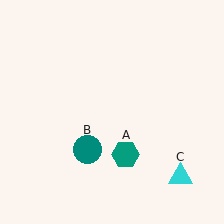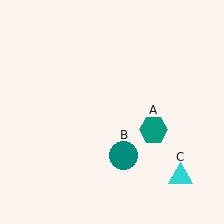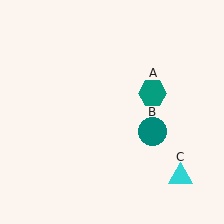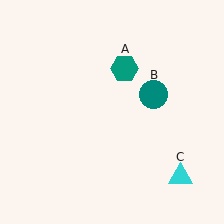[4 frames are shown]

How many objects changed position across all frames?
2 objects changed position: teal hexagon (object A), teal circle (object B).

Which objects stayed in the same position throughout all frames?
Cyan triangle (object C) remained stationary.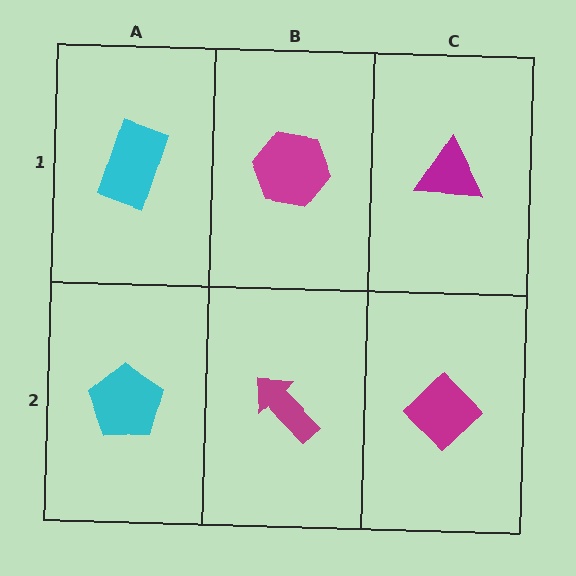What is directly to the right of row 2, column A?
A magenta arrow.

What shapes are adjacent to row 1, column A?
A cyan pentagon (row 2, column A), a magenta hexagon (row 1, column B).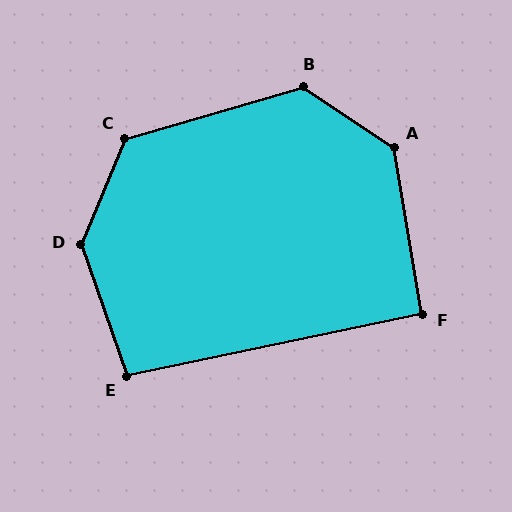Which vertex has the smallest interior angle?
F, at approximately 92 degrees.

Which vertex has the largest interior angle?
D, at approximately 138 degrees.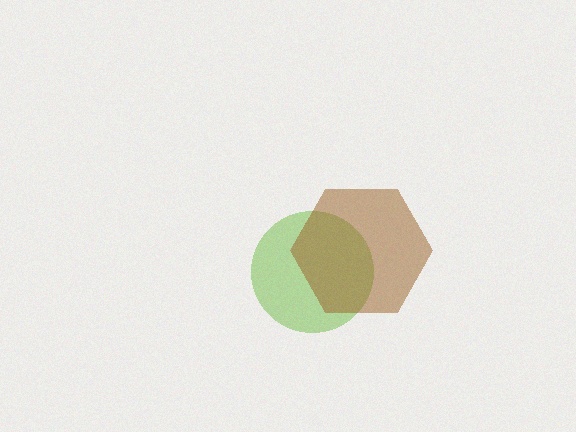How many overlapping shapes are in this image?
There are 2 overlapping shapes in the image.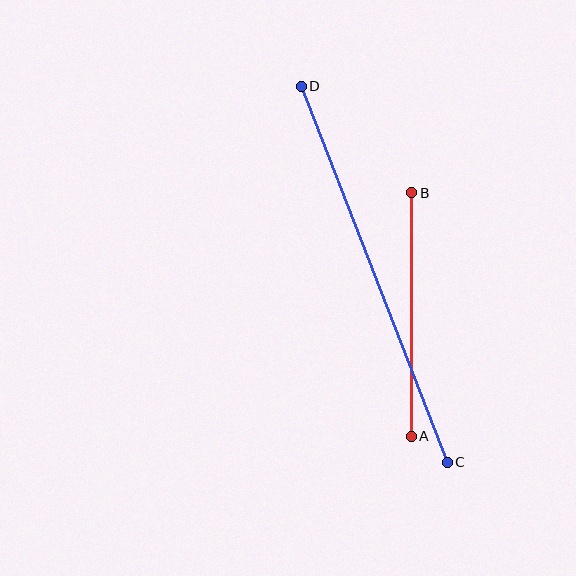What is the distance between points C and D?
The distance is approximately 403 pixels.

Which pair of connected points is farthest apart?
Points C and D are farthest apart.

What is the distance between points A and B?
The distance is approximately 243 pixels.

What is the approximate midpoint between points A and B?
The midpoint is at approximately (411, 315) pixels.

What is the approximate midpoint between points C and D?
The midpoint is at approximately (374, 274) pixels.